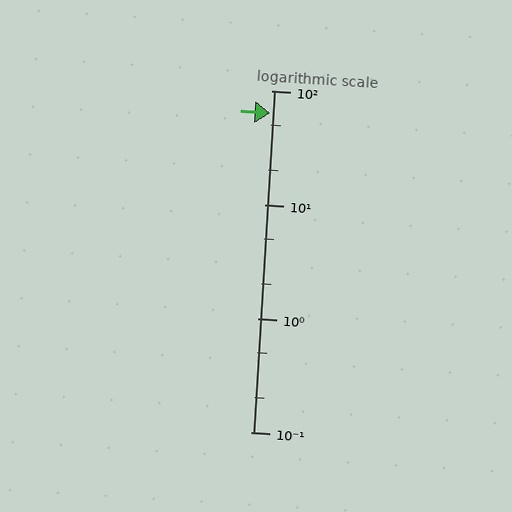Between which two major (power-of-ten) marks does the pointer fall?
The pointer is between 10 and 100.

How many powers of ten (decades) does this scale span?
The scale spans 3 decades, from 0.1 to 100.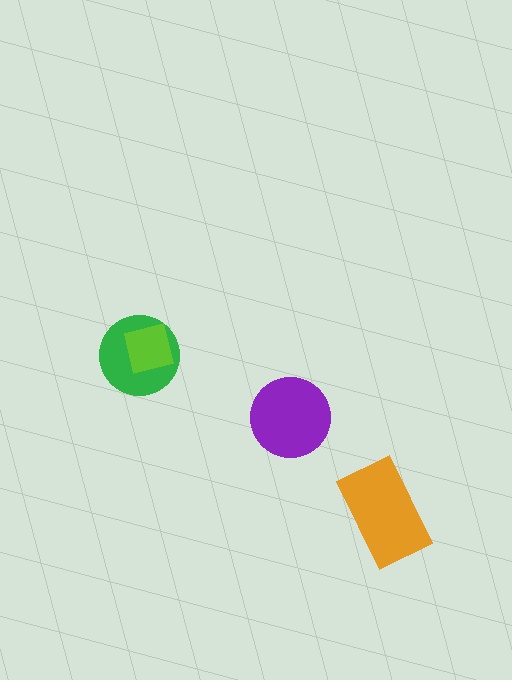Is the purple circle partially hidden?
No, no other shape covers it.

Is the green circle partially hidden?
Yes, it is partially covered by another shape.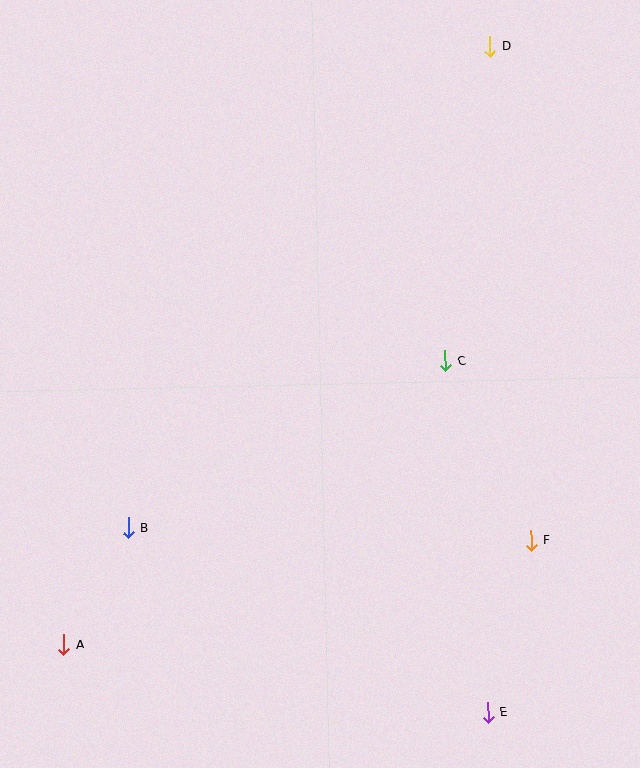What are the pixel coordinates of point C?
Point C is at (445, 361).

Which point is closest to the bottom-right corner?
Point E is closest to the bottom-right corner.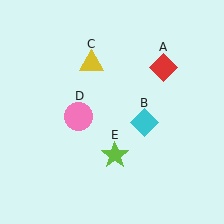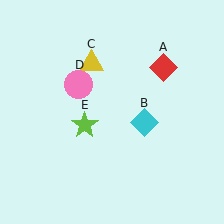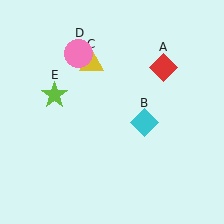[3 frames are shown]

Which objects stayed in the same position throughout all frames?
Red diamond (object A) and cyan diamond (object B) and yellow triangle (object C) remained stationary.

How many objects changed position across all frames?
2 objects changed position: pink circle (object D), lime star (object E).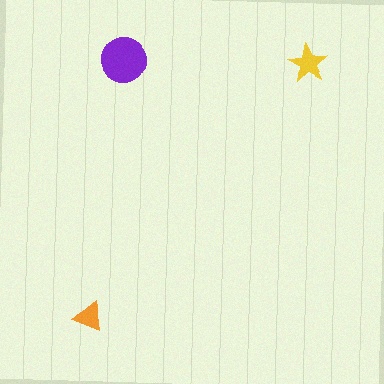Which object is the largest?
The purple circle.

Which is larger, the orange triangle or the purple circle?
The purple circle.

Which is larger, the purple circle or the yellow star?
The purple circle.